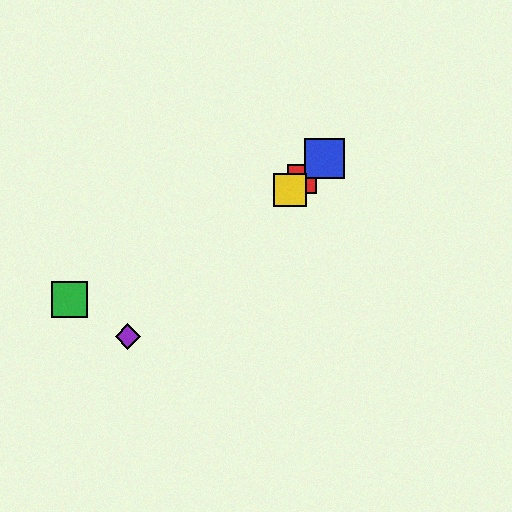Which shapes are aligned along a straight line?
The red square, the blue square, the yellow square, the purple diamond are aligned along a straight line.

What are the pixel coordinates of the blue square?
The blue square is at (324, 159).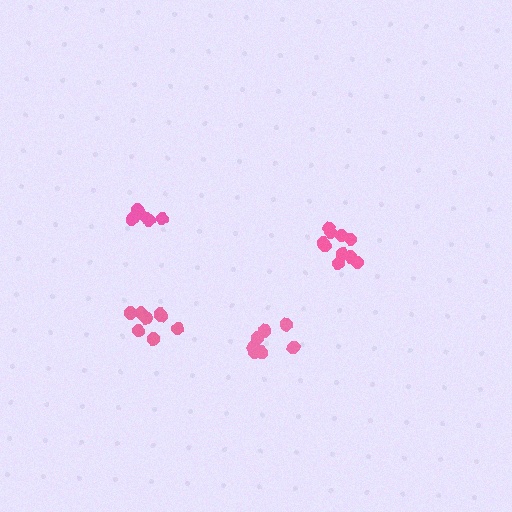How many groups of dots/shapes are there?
There are 4 groups.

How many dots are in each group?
Group 1: 10 dots, Group 2: 8 dots, Group 3: 7 dots, Group 4: 7 dots (32 total).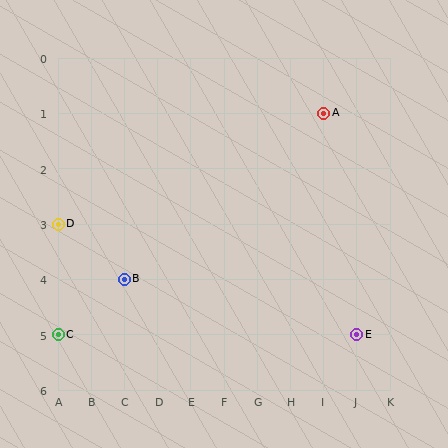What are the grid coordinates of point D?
Point D is at grid coordinates (A, 3).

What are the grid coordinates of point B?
Point B is at grid coordinates (C, 4).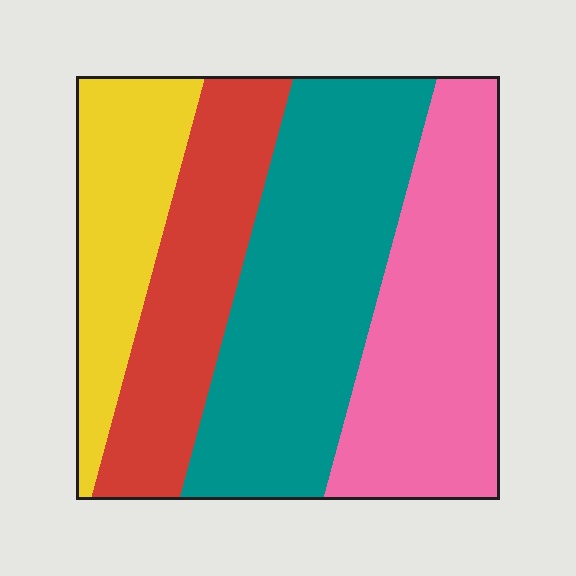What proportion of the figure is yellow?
Yellow takes up less than a quarter of the figure.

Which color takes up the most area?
Teal, at roughly 35%.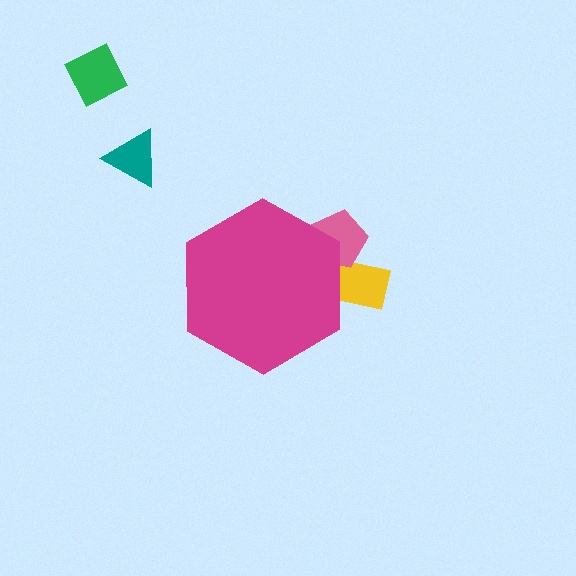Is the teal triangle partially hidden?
No, the teal triangle is fully visible.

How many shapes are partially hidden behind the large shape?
2 shapes are partially hidden.